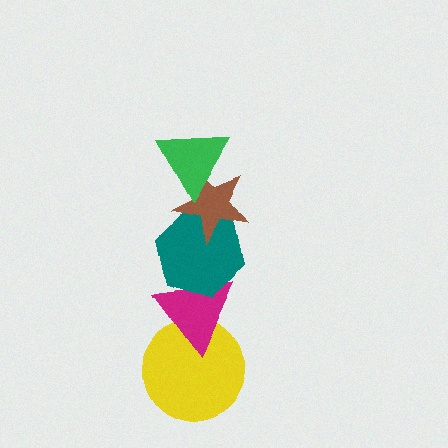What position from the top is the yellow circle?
The yellow circle is 5th from the top.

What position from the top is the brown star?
The brown star is 2nd from the top.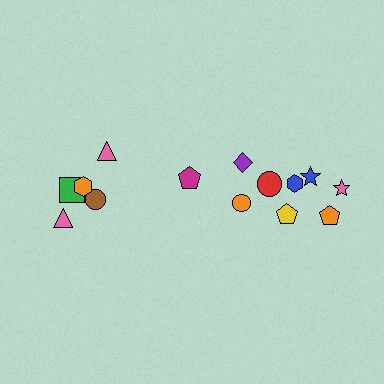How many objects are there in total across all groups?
There are 14 objects.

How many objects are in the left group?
There are 6 objects.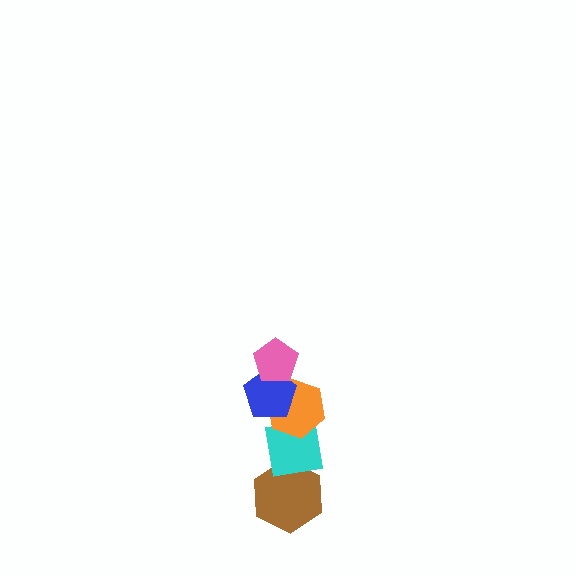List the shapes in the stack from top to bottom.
From top to bottom: the pink pentagon, the blue pentagon, the orange hexagon, the cyan square, the brown hexagon.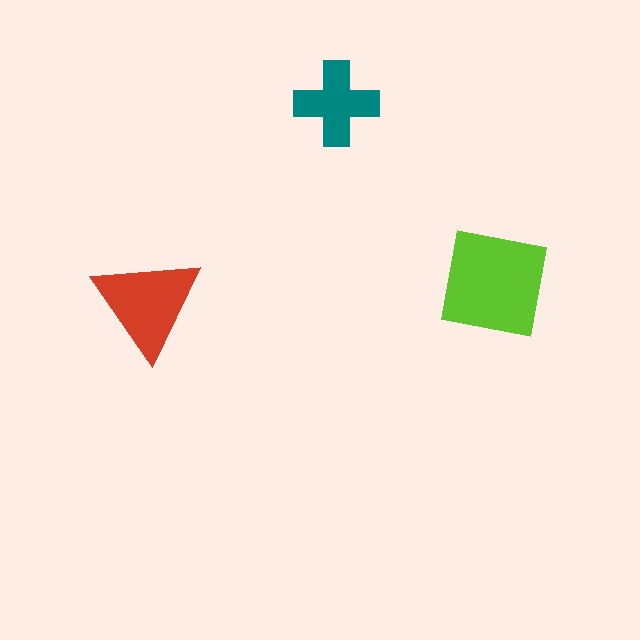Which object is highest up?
The teal cross is topmost.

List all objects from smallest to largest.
The teal cross, the red triangle, the lime square.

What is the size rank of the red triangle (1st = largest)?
2nd.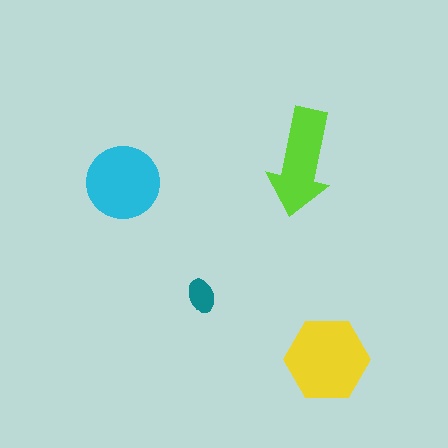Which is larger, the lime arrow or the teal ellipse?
The lime arrow.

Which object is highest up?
The lime arrow is topmost.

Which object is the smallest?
The teal ellipse.